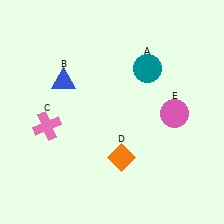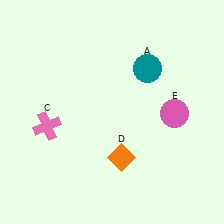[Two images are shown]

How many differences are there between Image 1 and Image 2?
There is 1 difference between the two images.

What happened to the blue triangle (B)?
The blue triangle (B) was removed in Image 2. It was in the top-left area of Image 1.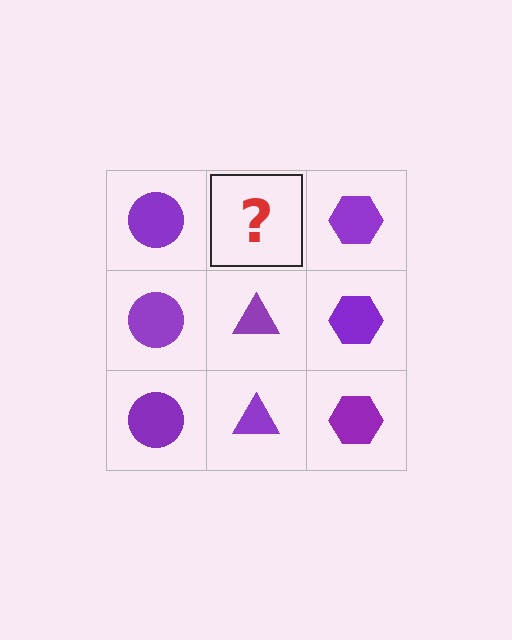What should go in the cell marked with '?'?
The missing cell should contain a purple triangle.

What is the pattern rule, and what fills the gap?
The rule is that each column has a consistent shape. The gap should be filled with a purple triangle.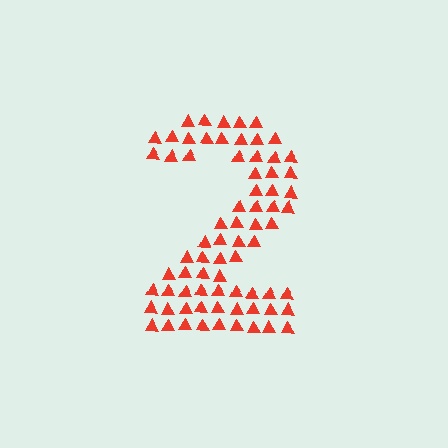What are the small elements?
The small elements are triangles.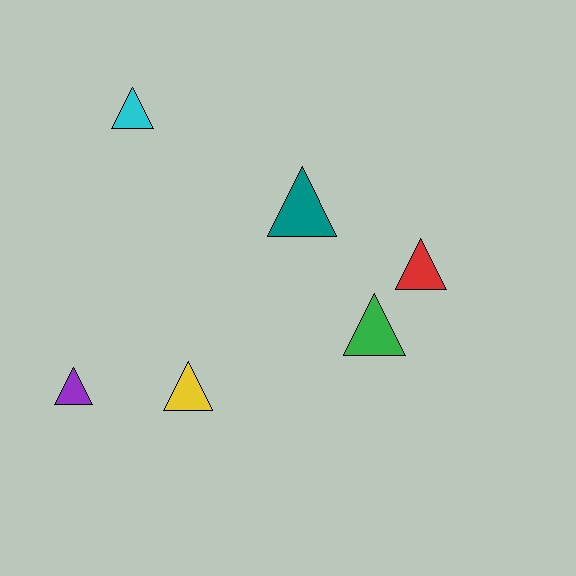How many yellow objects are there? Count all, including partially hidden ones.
There is 1 yellow object.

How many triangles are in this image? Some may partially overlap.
There are 6 triangles.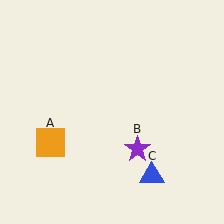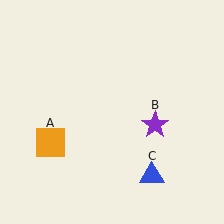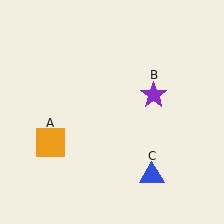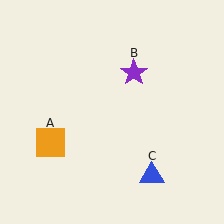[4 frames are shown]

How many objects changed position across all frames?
1 object changed position: purple star (object B).